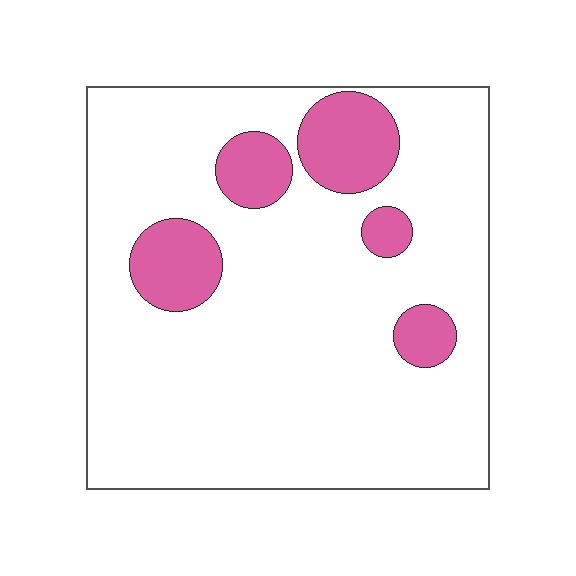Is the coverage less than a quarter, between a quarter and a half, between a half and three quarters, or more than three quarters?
Less than a quarter.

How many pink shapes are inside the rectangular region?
5.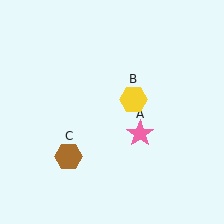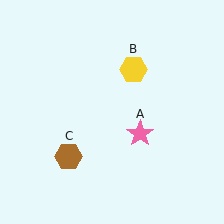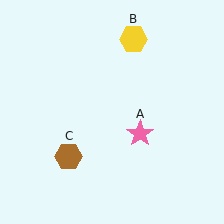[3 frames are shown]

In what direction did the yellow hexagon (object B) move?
The yellow hexagon (object B) moved up.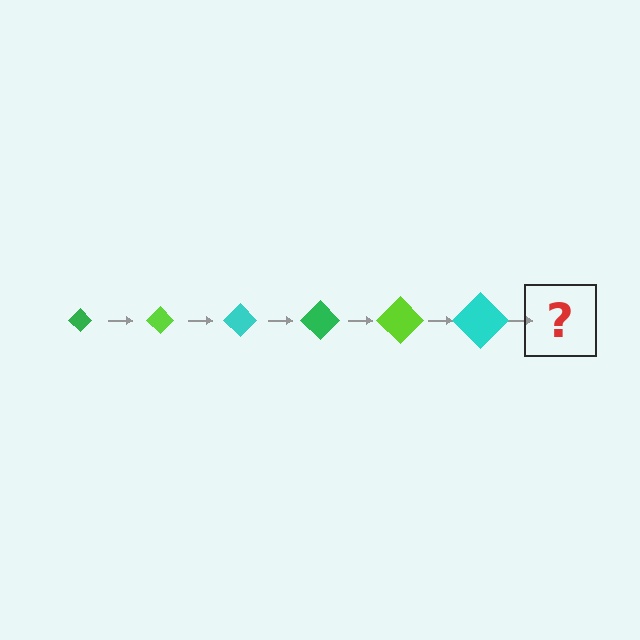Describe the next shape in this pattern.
It should be a green diamond, larger than the previous one.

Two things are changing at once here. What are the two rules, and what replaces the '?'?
The two rules are that the diamond grows larger each step and the color cycles through green, lime, and cyan. The '?' should be a green diamond, larger than the previous one.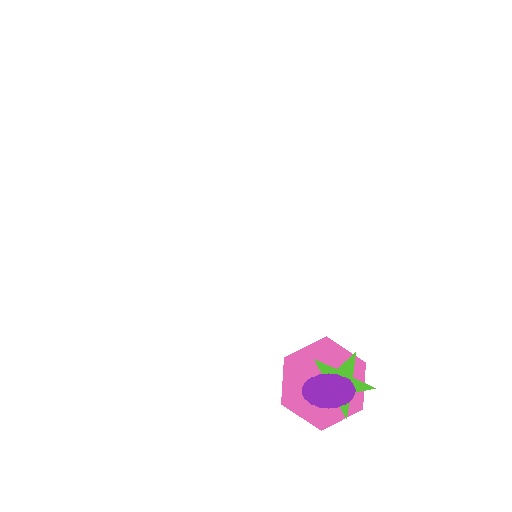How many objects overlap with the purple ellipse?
2 objects overlap with the purple ellipse.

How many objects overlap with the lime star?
2 objects overlap with the lime star.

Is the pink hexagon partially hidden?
Yes, it is partially covered by another shape.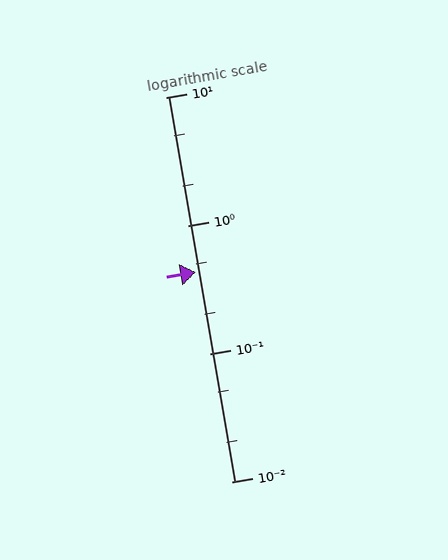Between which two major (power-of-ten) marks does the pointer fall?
The pointer is between 0.1 and 1.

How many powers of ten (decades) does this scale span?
The scale spans 3 decades, from 0.01 to 10.